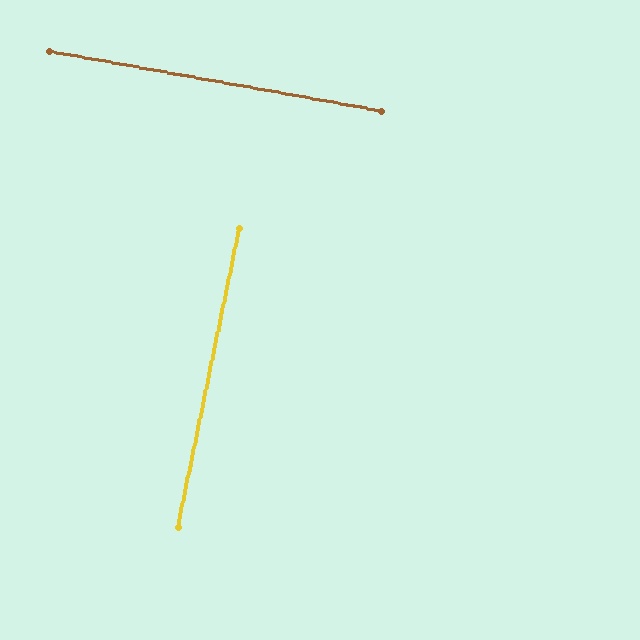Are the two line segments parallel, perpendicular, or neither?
Perpendicular — they meet at approximately 89°.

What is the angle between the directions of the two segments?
Approximately 89 degrees.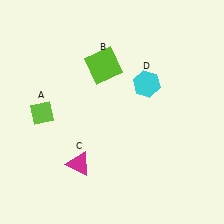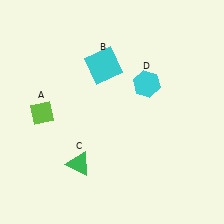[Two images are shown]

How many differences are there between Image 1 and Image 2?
There are 2 differences between the two images.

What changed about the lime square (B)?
In Image 1, B is lime. In Image 2, it changed to cyan.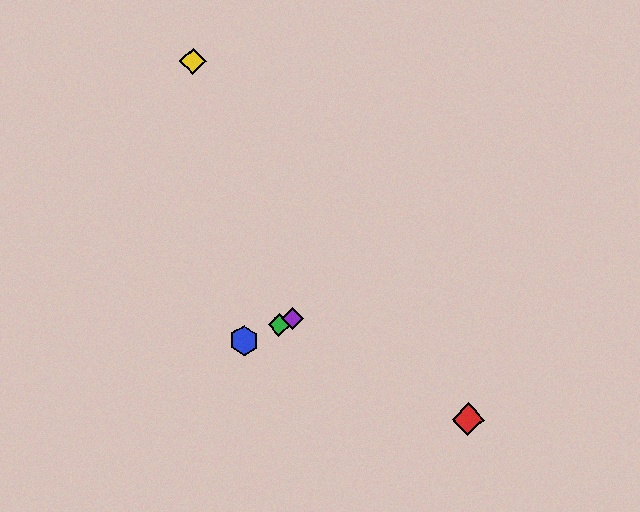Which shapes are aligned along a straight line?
The blue hexagon, the green diamond, the purple diamond are aligned along a straight line.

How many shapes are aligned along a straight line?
3 shapes (the blue hexagon, the green diamond, the purple diamond) are aligned along a straight line.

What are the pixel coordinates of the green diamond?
The green diamond is at (279, 325).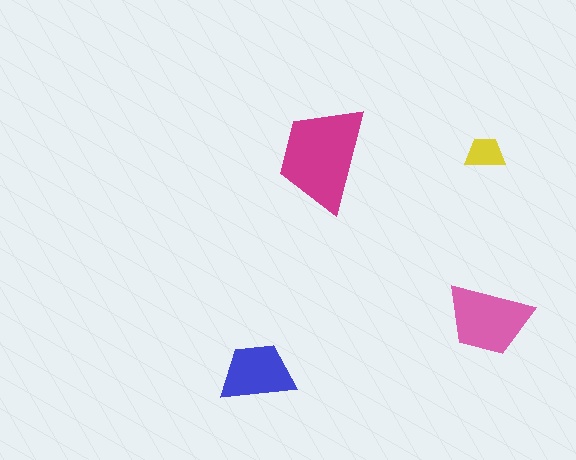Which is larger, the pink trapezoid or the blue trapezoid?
The pink one.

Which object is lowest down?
The blue trapezoid is bottommost.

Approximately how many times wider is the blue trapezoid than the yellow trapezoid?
About 2 times wider.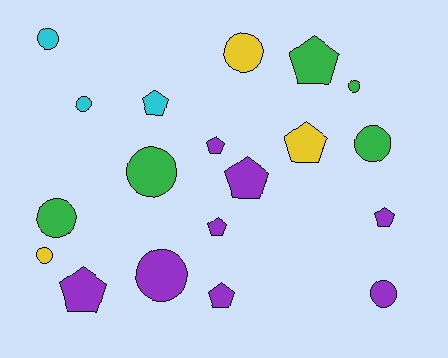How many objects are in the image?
There are 19 objects.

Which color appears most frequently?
Purple, with 8 objects.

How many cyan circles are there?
There are 2 cyan circles.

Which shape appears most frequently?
Circle, with 10 objects.